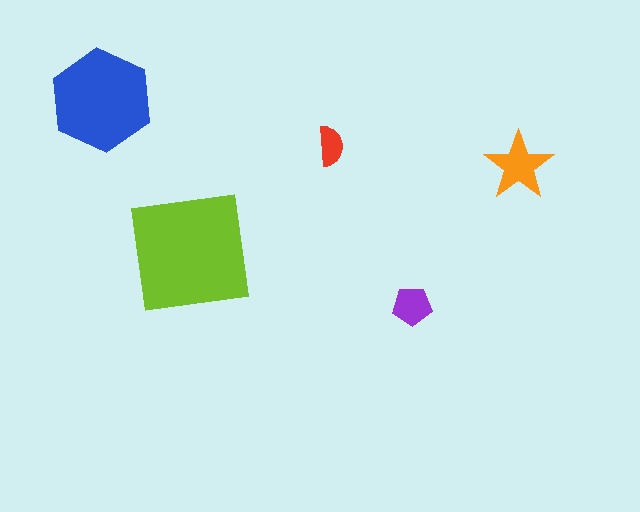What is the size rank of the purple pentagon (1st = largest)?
4th.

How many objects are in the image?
There are 5 objects in the image.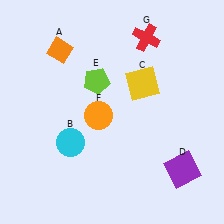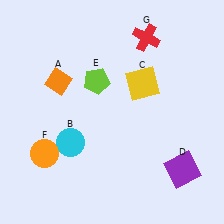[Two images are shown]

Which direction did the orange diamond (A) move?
The orange diamond (A) moved down.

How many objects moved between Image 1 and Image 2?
2 objects moved between the two images.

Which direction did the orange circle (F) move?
The orange circle (F) moved left.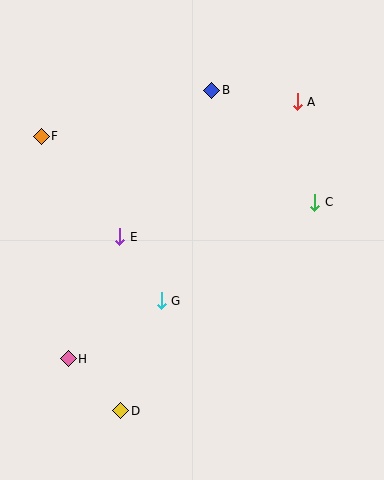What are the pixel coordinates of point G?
Point G is at (161, 301).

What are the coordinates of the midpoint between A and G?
The midpoint between A and G is at (229, 201).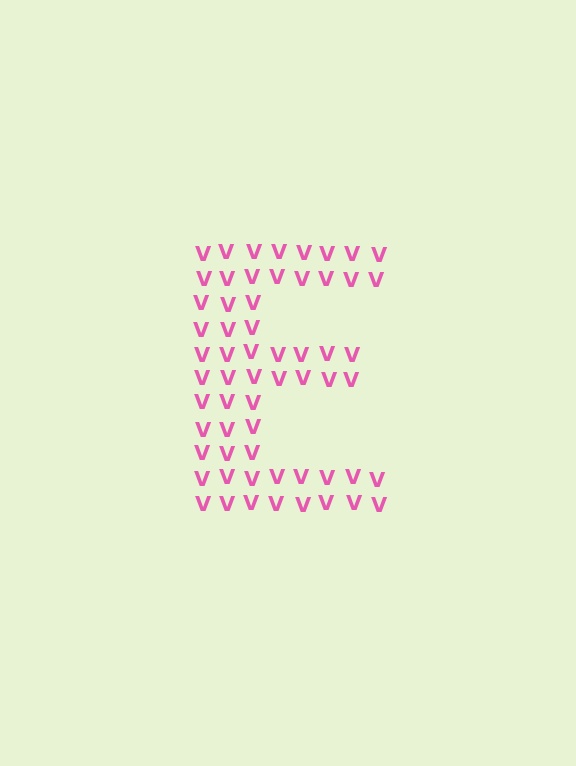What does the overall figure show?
The overall figure shows the letter E.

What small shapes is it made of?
It is made of small letter V's.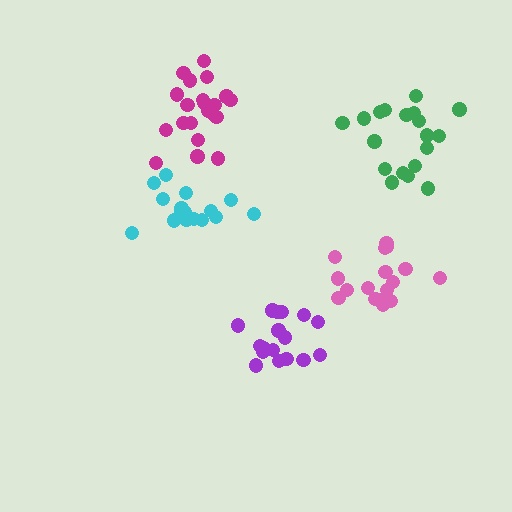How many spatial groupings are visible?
There are 5 spatial groupings.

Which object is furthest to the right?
The green cluster is rightmost.